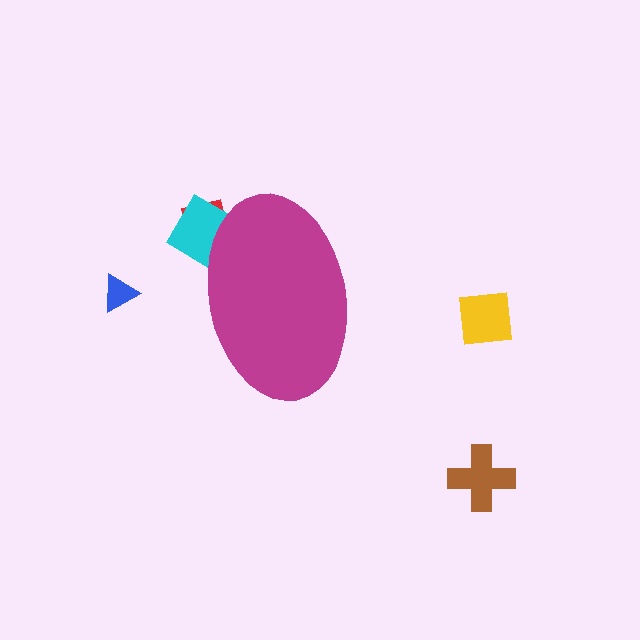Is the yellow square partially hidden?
No, the yellow square is fully visible.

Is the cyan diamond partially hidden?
Yes, the cyan diamond is partially hidden behind the magenta ellipse.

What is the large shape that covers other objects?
A magenta ellipse.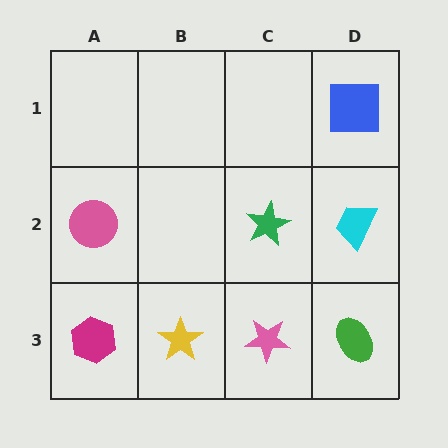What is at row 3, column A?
A magenta hexagon.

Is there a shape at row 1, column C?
No, that cell is empty.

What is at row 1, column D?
A blue square.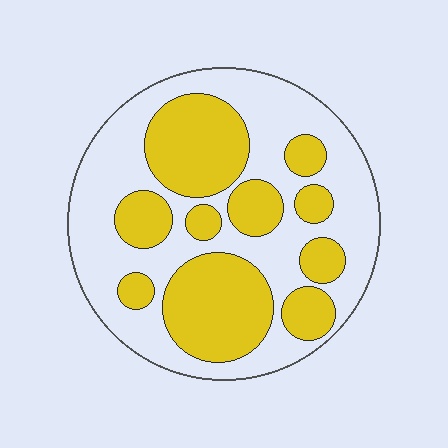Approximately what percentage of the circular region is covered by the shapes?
Approximately 40%.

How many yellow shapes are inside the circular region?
10.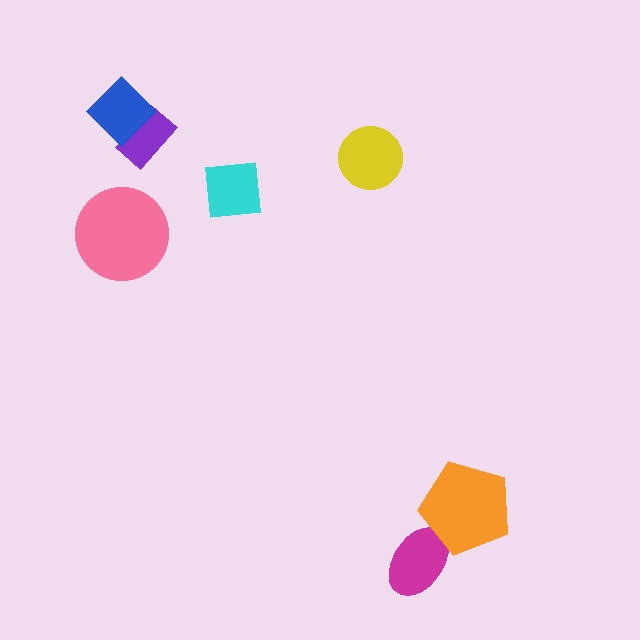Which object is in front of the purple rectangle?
The blue diamond is in front of the purple rectangle.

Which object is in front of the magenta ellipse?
The orange pentagon is in front of the magenta ellipse.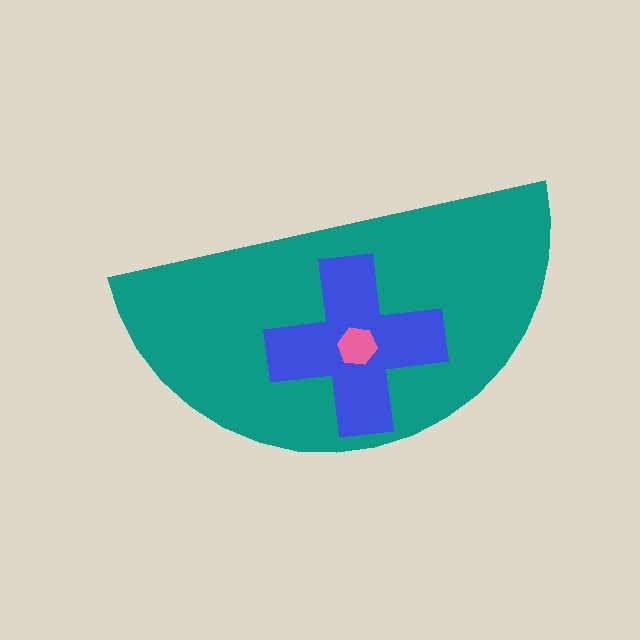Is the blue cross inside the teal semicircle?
Yes.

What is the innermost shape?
The pink hexagon.